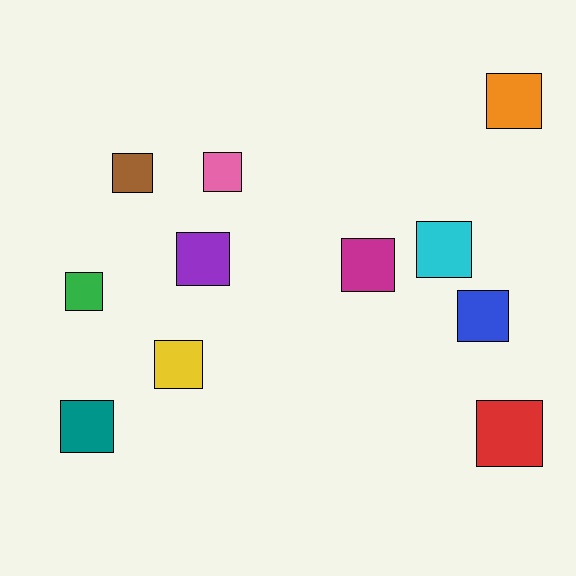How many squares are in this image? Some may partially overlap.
There are 11 squares.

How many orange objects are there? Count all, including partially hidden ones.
There is 1 orange object.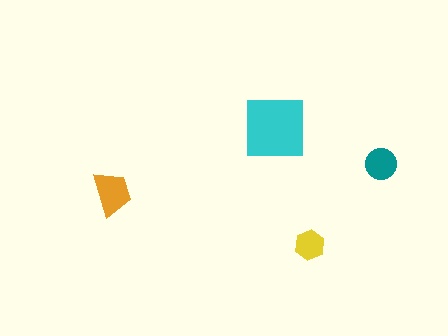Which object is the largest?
The cyan square.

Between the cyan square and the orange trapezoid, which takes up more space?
The cyan square.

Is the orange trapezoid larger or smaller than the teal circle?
Larger.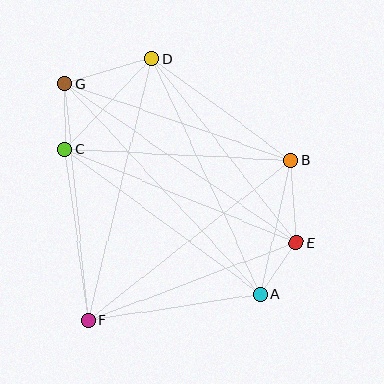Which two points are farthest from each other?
Points A and G are farthest from each other.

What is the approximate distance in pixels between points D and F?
The distance between D and F is approximately 270 pixels.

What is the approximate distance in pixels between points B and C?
The distance between B and C is approximately 227 pixels.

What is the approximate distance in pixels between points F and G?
The distance between F and G is approximately 238 pixels.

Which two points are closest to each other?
Points A and E are closest to each other.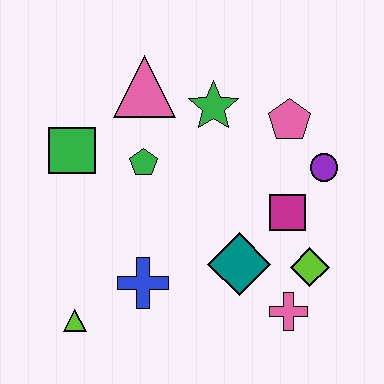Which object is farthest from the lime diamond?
The green square is farthest from the lime diamond.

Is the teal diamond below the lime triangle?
No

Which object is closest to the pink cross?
The lime diamond is closest to the pink cross.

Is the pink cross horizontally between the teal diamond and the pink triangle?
No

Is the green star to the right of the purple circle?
No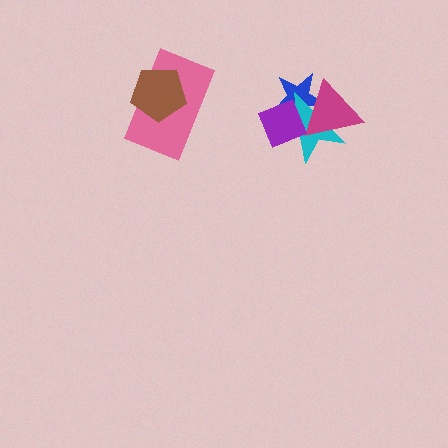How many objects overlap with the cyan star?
3 objects overlap with the cyan star.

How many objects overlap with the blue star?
3 objects overlap with the blue star.